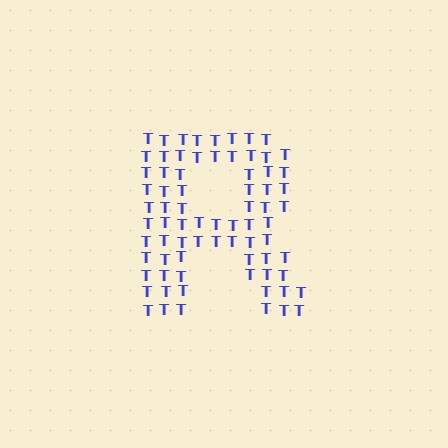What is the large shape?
The large shape is the letter R.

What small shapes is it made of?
It is made of small letter T's.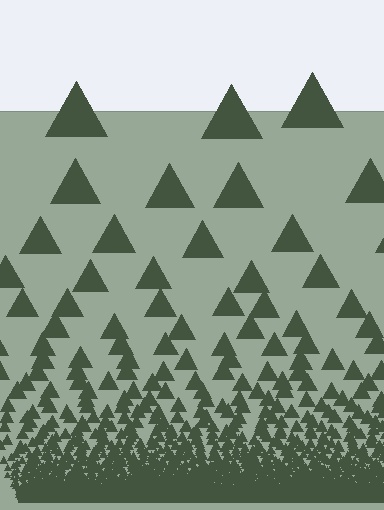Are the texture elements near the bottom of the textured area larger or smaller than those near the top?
Smaller. The gradient is inverted — elements near the bottom are smaller and denser.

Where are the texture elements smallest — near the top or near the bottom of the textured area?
Near the bottom.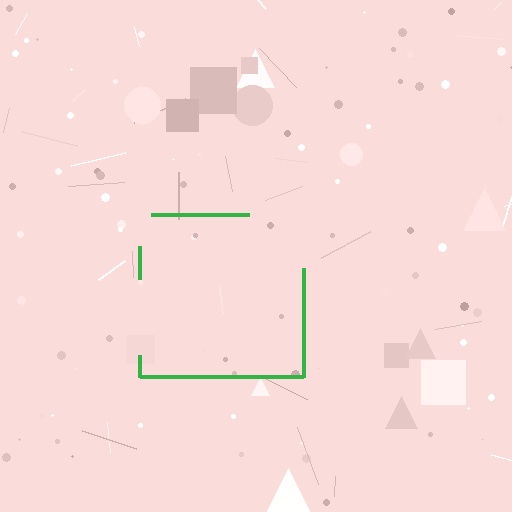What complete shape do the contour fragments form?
The contour fragments form a square.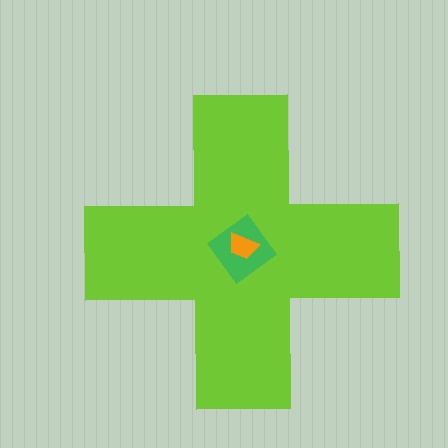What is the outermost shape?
The lime cross.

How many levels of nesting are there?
3.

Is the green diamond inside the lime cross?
Yes.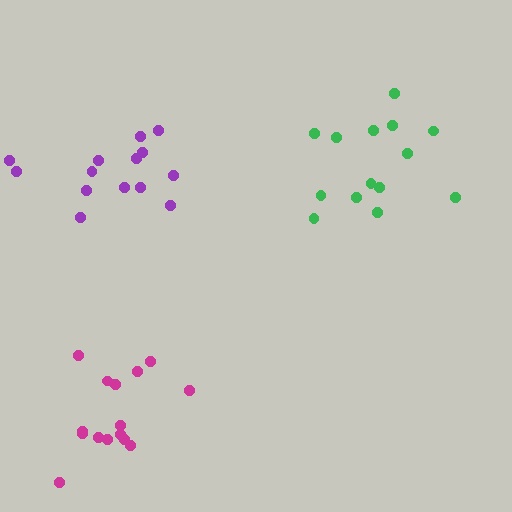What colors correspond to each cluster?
The clusters are colored: magenta, purple, green.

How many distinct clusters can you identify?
There are 3 distinct clusters.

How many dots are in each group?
Group 1: 15 dots, Group 2: 14 dots, Group 3: 14 dots (43 total).